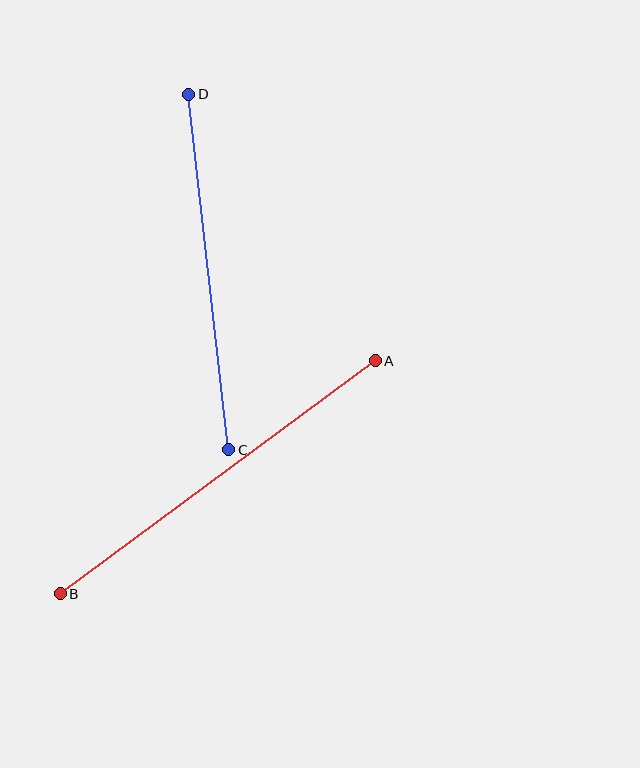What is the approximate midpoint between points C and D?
The midpoint is at approximately (209, 272) pixels.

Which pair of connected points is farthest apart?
Points A and B are farthest apart.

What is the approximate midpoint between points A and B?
The midpoint is at approximately (218, 477) pixels.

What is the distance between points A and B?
The distance is approximately 392 pixels.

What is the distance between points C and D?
The distance is approximately 358 pixels.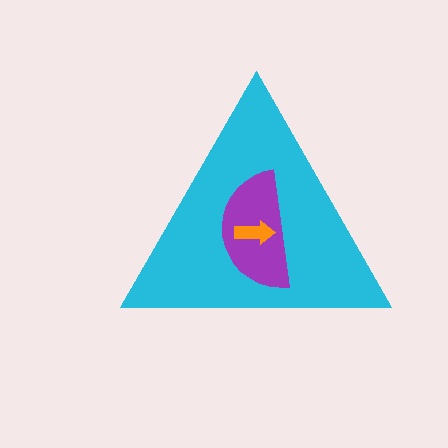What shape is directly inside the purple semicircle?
The orange arrow.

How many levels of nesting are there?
3.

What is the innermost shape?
The orange arrow.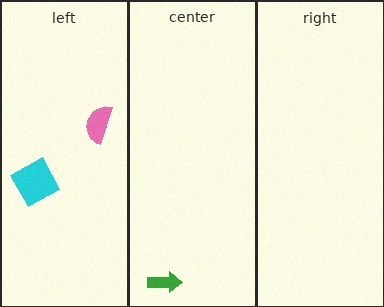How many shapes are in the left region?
2.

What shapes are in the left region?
The cyan square, the pink semicircle.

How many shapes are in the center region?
1.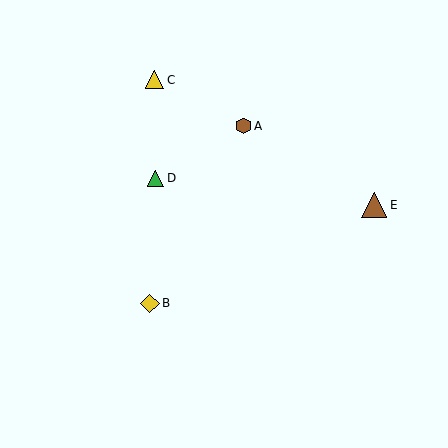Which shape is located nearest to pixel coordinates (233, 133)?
The brown hexagon (labeled A) at (244, 126) is nearest to that location.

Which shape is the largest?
The brown triangle (labeled E) is the largest.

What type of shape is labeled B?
Shape B is a yellow diamond.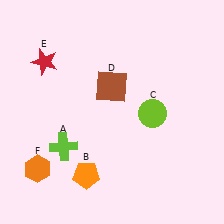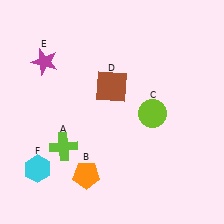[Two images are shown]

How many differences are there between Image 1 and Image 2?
There are 2 differences between the two images.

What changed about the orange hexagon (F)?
In Image 1, F is orange. In Image 2, it changed to cyan.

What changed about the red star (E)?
In Image 1, E is red. In Image 2, it changed to magenta.